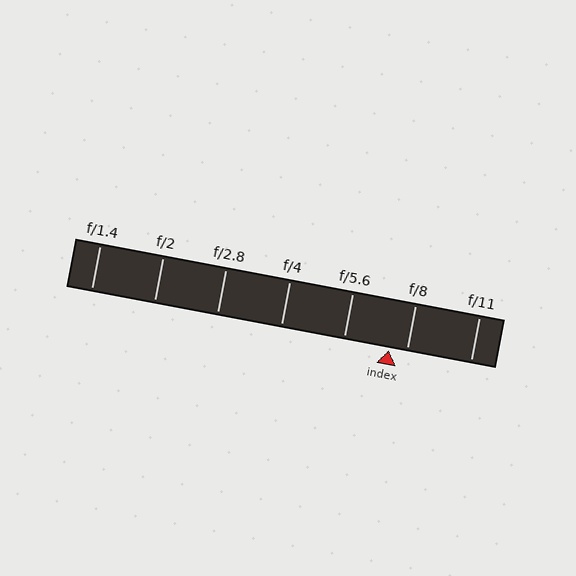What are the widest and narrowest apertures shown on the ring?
The widest aperture shown is f/1.4 and the narrowest is f/11.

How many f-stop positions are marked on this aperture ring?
There are 7 f-stop positions marked.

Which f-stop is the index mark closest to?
The index mark is closest to f/8.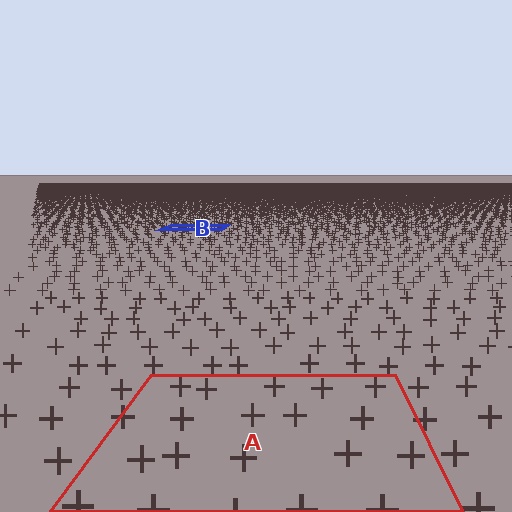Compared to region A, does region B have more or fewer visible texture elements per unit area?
Region B has more texture elements per unit area — they are packed more densely because it is farther away.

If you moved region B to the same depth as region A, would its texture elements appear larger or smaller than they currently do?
They would appear larger. At a closer depth, the same texture elements are projected at a bigger on-screen size.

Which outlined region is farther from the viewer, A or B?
Region B is farther from the viewer — the texture elements inside it appear smaller and more densely packed.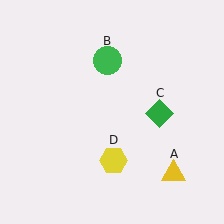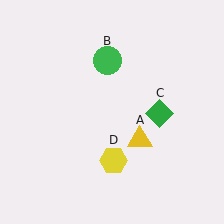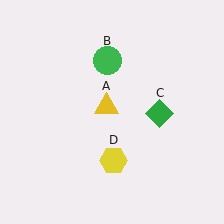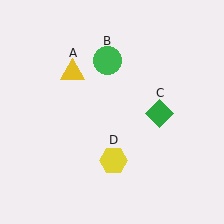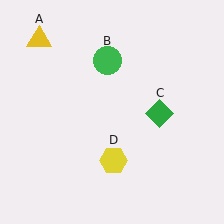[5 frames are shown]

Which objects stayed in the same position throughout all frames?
Green circle (object B) and green diamond (object C) and yellow hexagon (object D) remained stationary.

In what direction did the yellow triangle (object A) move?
The yellow triangle (object A) moved up and to the left.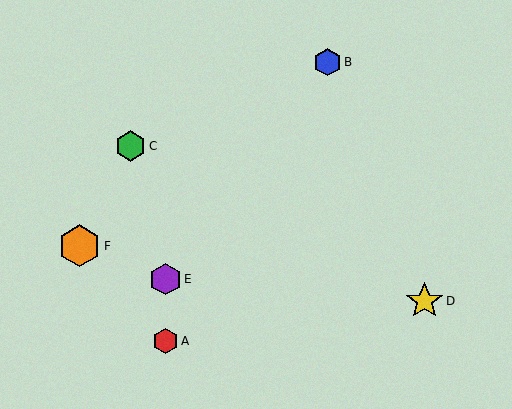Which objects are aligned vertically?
Objects A, E are aligned vertically.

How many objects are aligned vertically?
2 objects (A, E) are aligned vertically.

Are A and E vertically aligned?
Yes, both are at x≈165.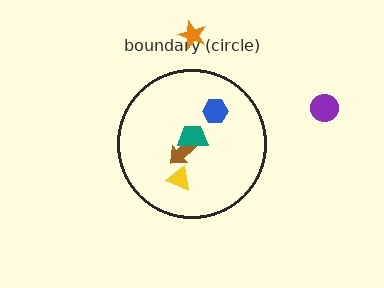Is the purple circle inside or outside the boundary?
Outside.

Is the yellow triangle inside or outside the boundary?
Inside.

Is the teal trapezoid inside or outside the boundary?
Inside.